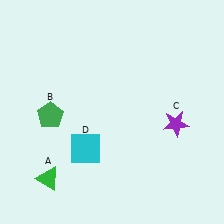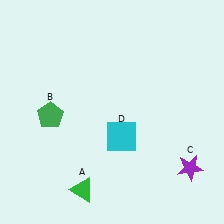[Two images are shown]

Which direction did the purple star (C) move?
The purple star (C) moved down.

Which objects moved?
The objects that moved are: the green triangle (A), the purple star (C), the cyan square (D).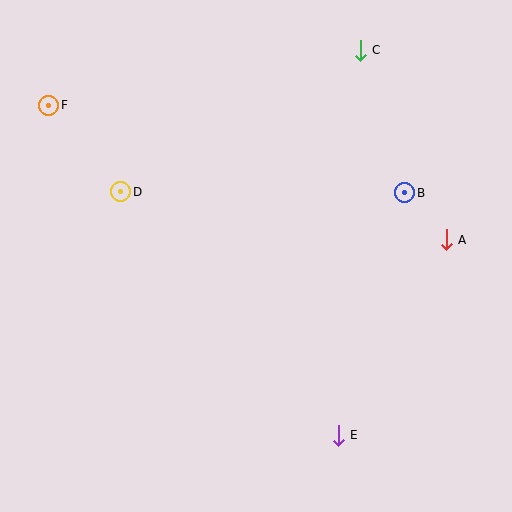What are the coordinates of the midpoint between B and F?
The midpoint between B and F is at (227, 149).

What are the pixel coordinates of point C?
Point C is at (360, 50).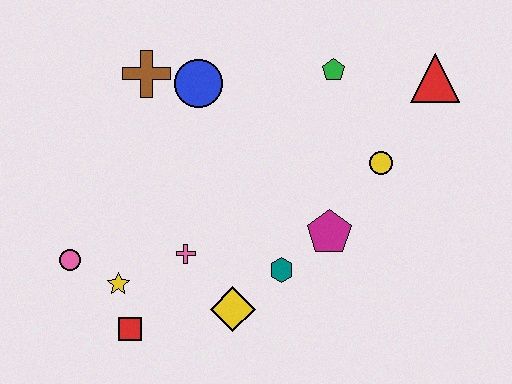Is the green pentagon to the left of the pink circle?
No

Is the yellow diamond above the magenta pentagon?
No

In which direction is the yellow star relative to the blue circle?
The yellow star is below the blue circle.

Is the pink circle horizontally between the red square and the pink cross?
No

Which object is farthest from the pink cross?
The red triangle is farthest from the pink cross.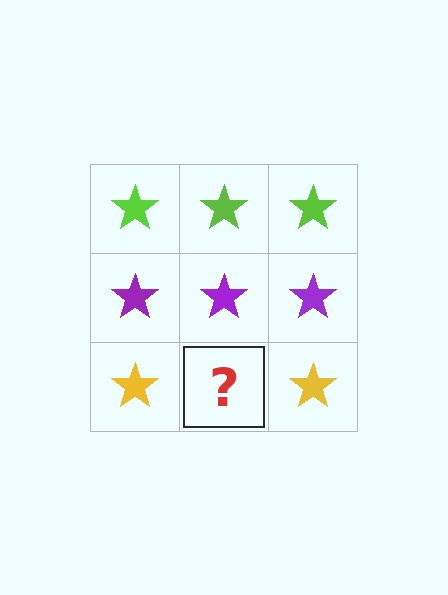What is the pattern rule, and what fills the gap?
The rule is that each row has a consistent color. The gap should be filled with a yellow star.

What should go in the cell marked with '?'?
The missing cell should contain a yellow star.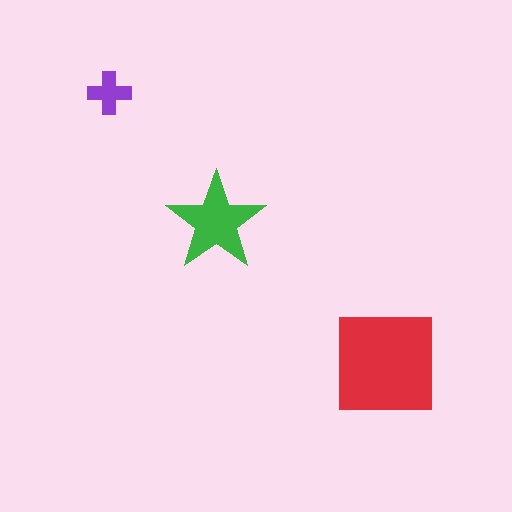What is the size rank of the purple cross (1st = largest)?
3rd.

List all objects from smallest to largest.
The purple cross, the green star, the red square.